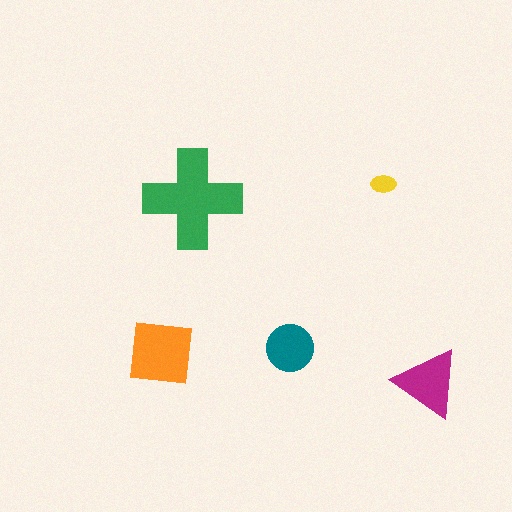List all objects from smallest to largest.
The yellow ellipse, the teal circle, the magenta triangle, the orange square, the green cross.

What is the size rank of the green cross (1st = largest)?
1st.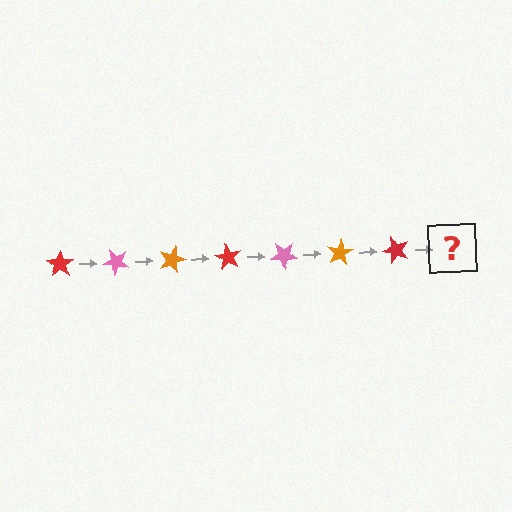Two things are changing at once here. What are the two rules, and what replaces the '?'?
The two rules are that it rotates 45 degrees each step and the color cycles through red, pink, and orange. The '?' should be a pink star, rotated 315 degrees from the start.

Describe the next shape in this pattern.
It should be a pink star, rotated 315 degrees from the start.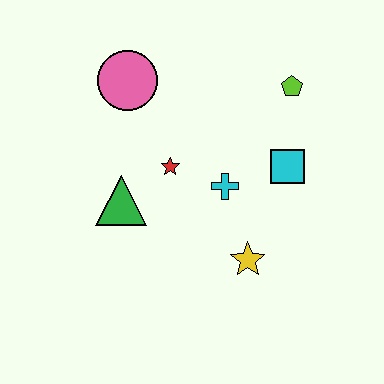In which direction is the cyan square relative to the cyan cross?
The cyan square is to the right of the cyan cross.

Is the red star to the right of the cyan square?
No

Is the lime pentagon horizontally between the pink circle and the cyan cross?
No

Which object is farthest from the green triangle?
The lime pentagon is farthest from the green triangle.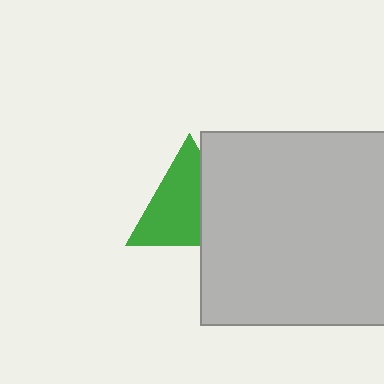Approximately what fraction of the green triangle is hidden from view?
Roughly 36% of the green triangle is hidden behind the light gray square.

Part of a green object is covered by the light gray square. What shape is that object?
It is a triangle.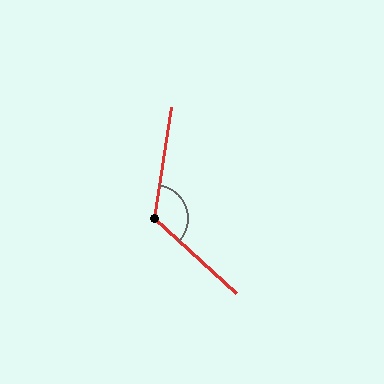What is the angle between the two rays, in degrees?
Approximately 123 degrees.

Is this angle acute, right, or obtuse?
It is obtuse.